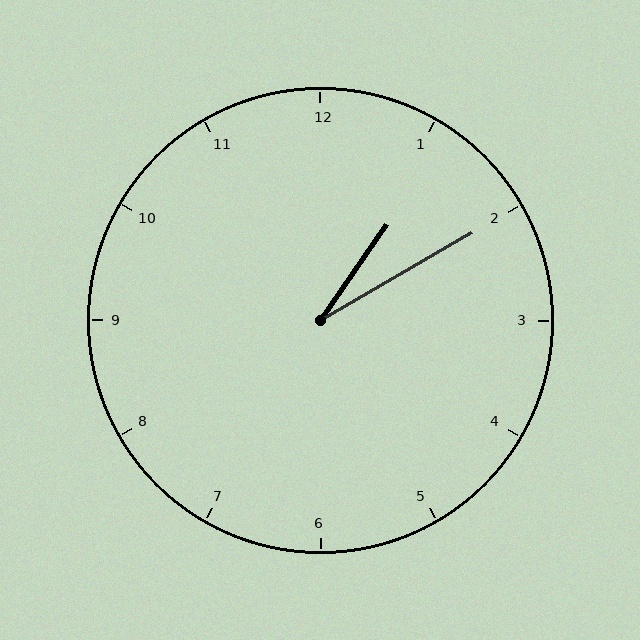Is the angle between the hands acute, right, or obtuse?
It is acute.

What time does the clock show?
1:10.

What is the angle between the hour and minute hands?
Approximately 25 degrees.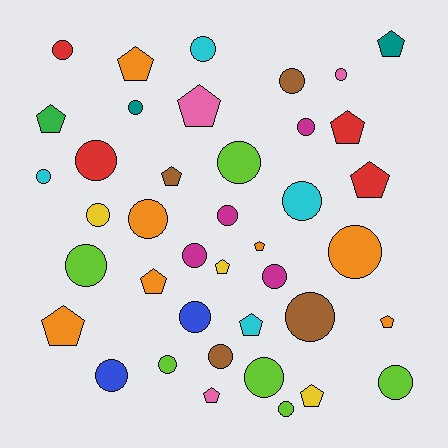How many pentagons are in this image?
There are 15 pentagons.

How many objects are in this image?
There are 40 objects.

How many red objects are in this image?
There are 4 red objects.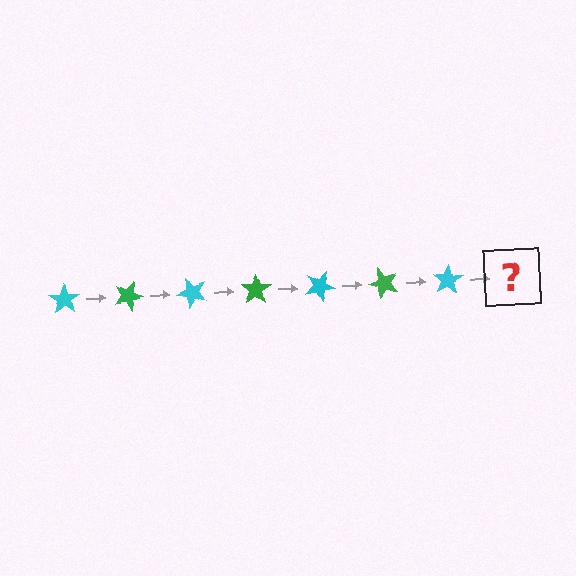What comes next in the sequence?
The next element should be a green star, rotated 175 degrees from the start.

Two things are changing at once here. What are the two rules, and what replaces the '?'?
The two rules are that it rotates 25 degrees each step and the color cycles through cyan and green. The '?' should be a green star, rotated 175 degrees from the start.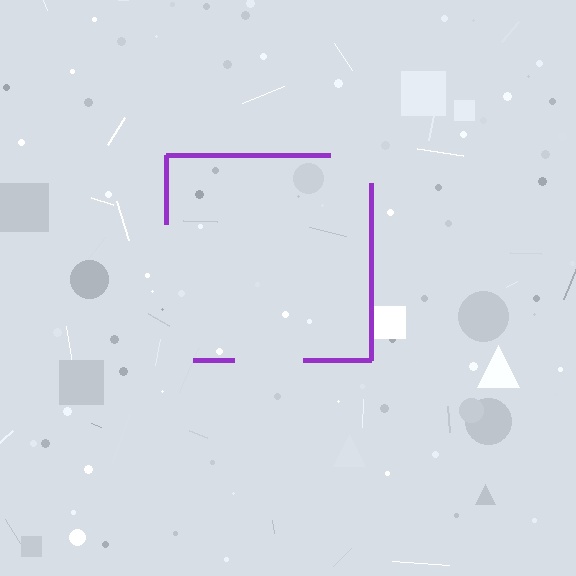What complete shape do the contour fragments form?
The contour fragments form a square.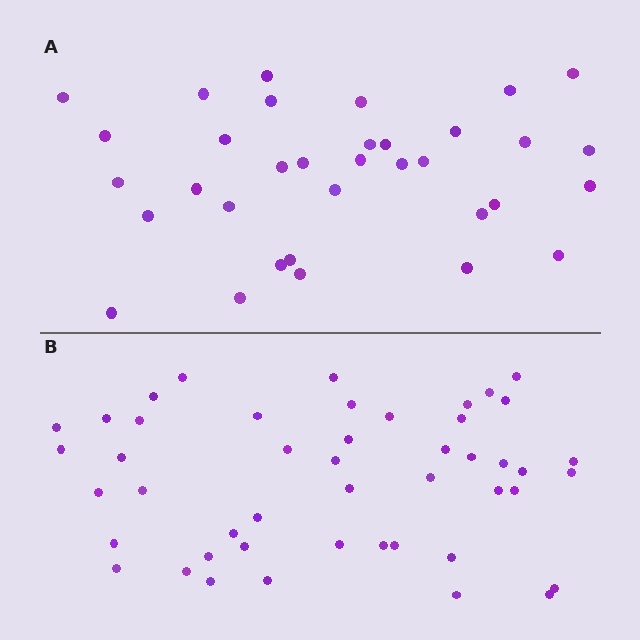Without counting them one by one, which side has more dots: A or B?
Region B (the bottom region) has more dots.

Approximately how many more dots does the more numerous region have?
Region B has approximately 15 more dots than region A.